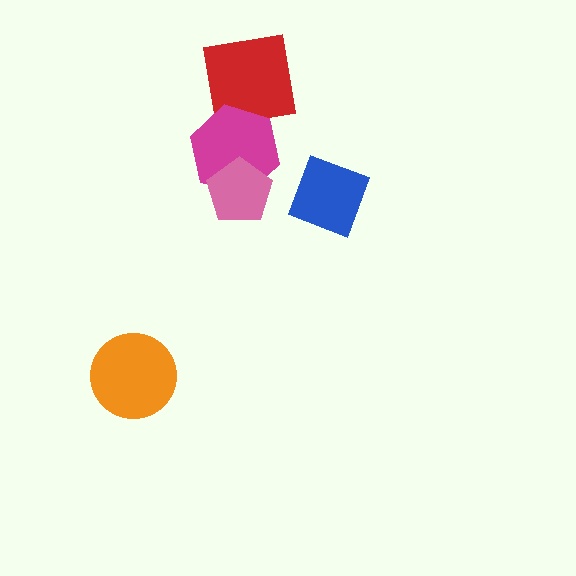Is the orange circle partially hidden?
No, no other shape covers it.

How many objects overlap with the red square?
1 object overlaps with the red square.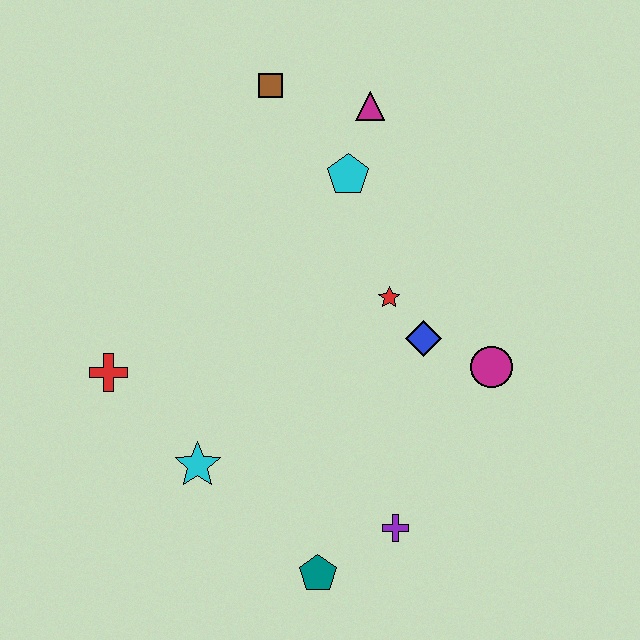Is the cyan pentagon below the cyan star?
No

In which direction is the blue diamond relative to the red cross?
The blue diamond is to the right of the red cross.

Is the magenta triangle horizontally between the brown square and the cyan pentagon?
No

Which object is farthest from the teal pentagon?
The brown square is farthest from the teal pentagon.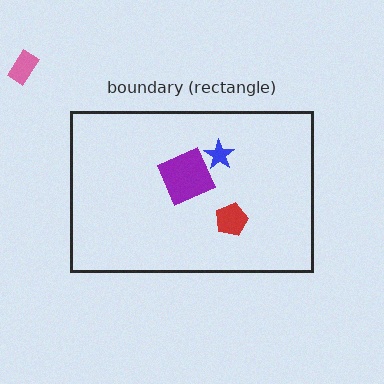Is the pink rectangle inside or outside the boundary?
Outside.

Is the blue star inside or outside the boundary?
Inside.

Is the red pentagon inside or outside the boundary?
Inside.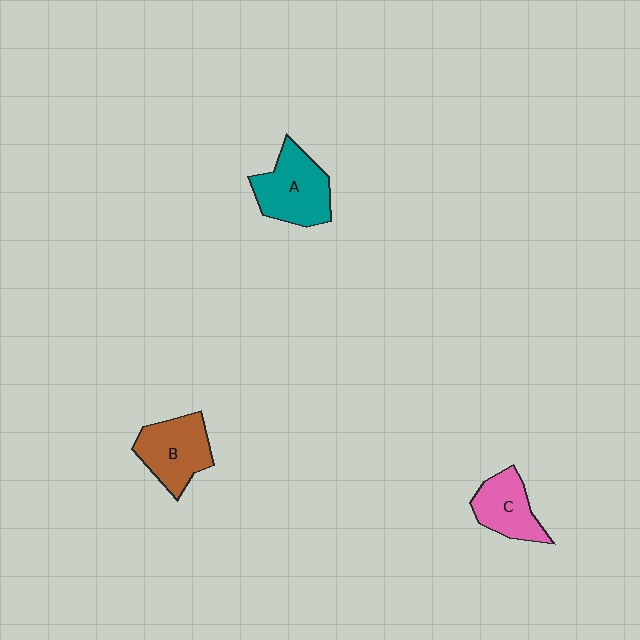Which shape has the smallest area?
Shape C (pink).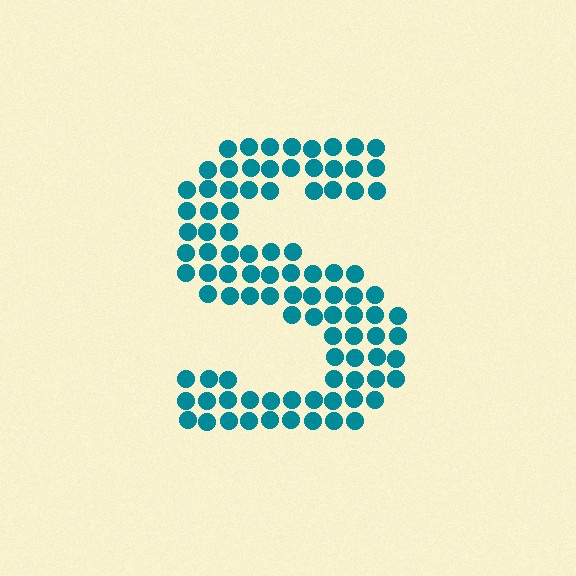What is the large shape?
The large shape is the letter S.